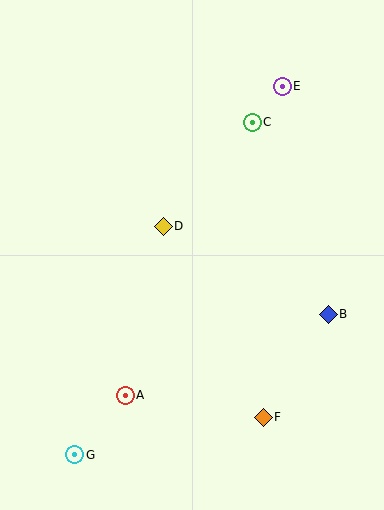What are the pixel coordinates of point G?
Point G is at (75, 455).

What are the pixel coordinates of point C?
Point C is at (252, 122).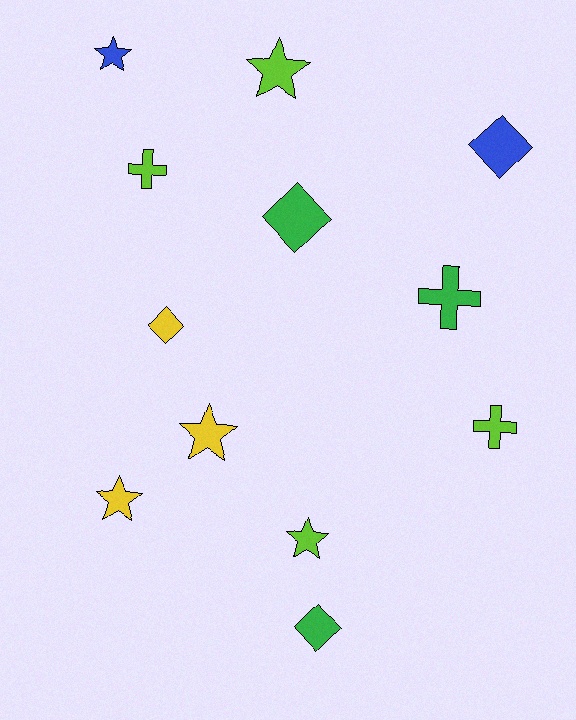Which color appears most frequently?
Lime, with 4 objects.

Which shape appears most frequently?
Star, with 5 objects.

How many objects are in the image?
There are 12 objects.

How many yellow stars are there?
There are 2 yellow stars.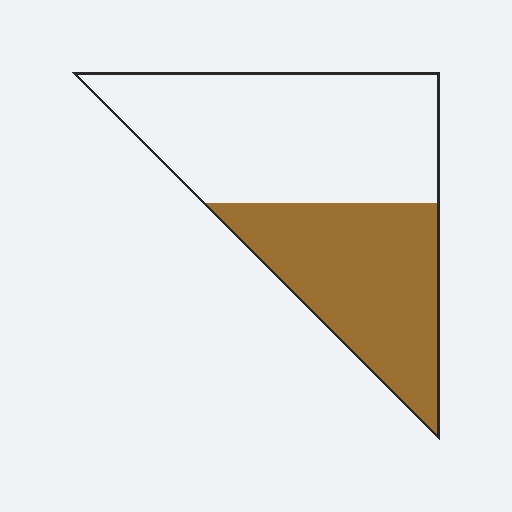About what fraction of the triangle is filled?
About two fifths (2/5).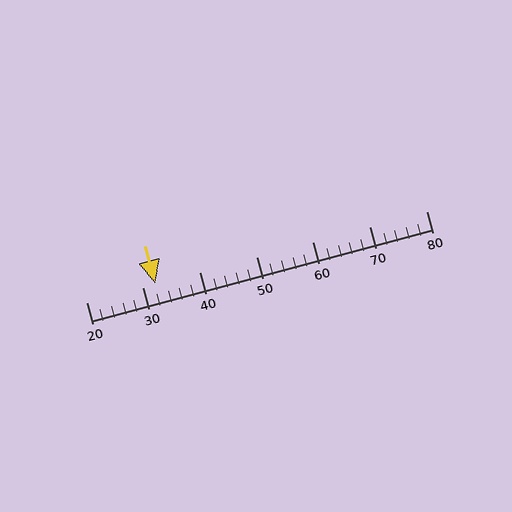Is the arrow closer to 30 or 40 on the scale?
The arrow is closer to 30.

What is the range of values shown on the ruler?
The ruler shows values from 20 to 80.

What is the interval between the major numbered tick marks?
The major tick marks are spaced 10 units apart.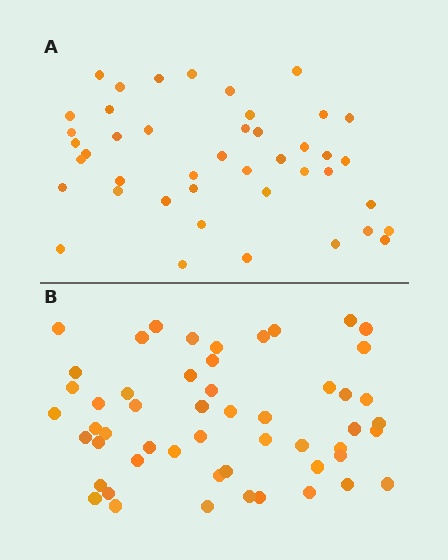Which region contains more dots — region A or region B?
Region B (the bottom region) has more dots.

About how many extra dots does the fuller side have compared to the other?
Region B has roughly 10 or so more dots than region A.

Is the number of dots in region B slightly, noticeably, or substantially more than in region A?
Region B has only slightly more — the two regions are fairly close. The ratio is roughly 1.2 to 1.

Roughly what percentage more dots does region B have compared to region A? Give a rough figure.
About 25% more.